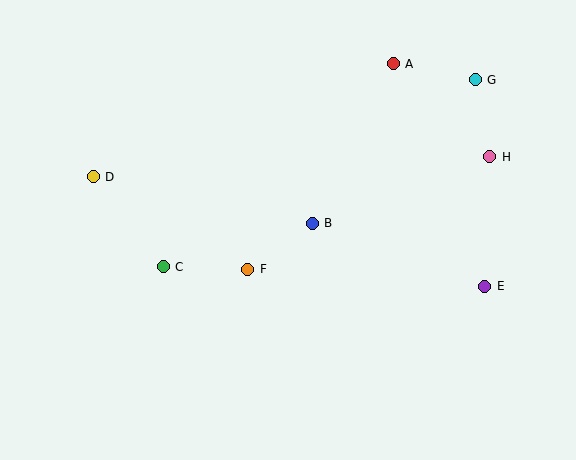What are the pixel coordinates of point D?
Point D is at (93, 177).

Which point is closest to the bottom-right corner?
Point E is closest to the bottom-right corner.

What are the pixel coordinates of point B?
Point B is at (312, 223).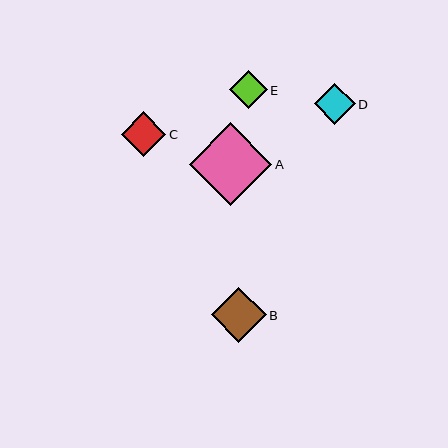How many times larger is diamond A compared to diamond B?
Diamond A is approximately 1.5 times the size of diamond B.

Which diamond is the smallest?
Diamond E is the smallest with a size of approximately 38 pixels.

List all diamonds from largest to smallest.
From largest to smallest: A, B, C, D, E.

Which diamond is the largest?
Diamond A is the largest with a size of approximately 83 pixels.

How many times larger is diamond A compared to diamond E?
Diamond A is approximately 2.2 times the size of diamond E.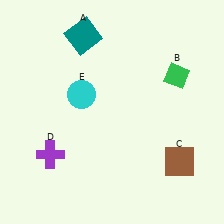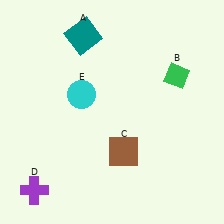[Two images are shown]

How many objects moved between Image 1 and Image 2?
2 objects moved between the two images.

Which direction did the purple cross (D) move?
The purple cross (D) moved down.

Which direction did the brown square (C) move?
The brown square (C) moved left.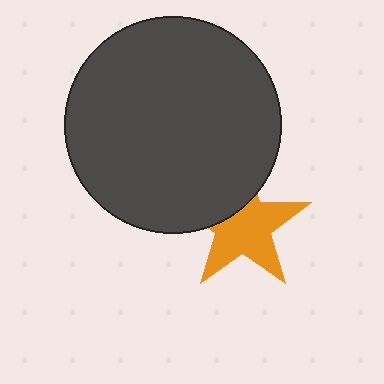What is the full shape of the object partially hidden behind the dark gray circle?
The partially hidden object is an orange star.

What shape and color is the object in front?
The object in front is a dark gray circle.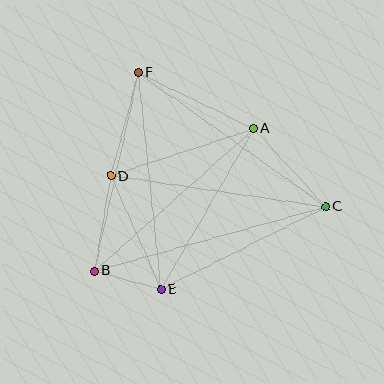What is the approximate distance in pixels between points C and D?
The distance between C and D is approximately 217 pixels.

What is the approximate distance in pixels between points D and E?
The distance between D and E is approximately 124 pixels.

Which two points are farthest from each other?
Points B and C are farthest from each other.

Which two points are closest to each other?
Points B and E are closest to each other.